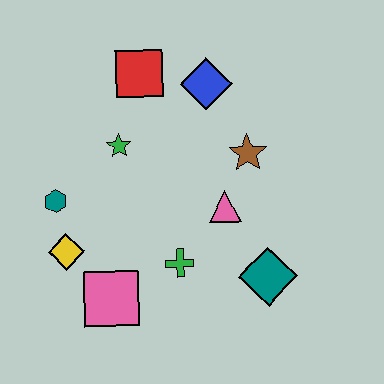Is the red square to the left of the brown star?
Yes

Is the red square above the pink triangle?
Yes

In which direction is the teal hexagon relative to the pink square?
The teal hexagon is above the pink square.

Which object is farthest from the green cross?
The red square is farthest from the green cross.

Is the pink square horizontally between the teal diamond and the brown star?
No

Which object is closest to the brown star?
The pink triangle is closest to the brown star.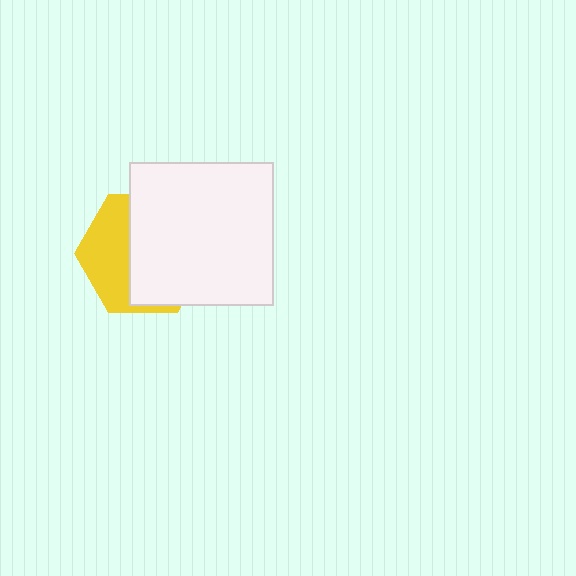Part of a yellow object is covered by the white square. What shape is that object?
It is a hexagon.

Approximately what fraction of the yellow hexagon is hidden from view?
Roughly 60% of the yellow hexagon is hidden behind the white square.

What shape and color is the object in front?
The object in front is a white square.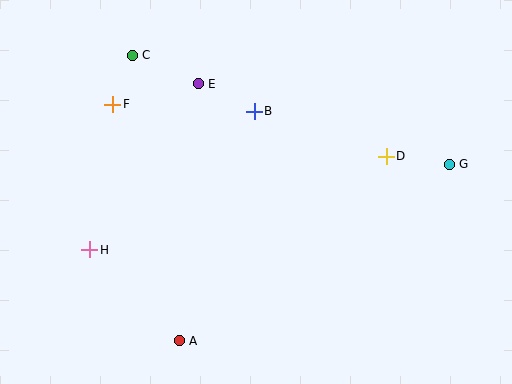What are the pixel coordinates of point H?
Point H is at (90, 250).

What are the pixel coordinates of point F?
Point F is at (113, 104).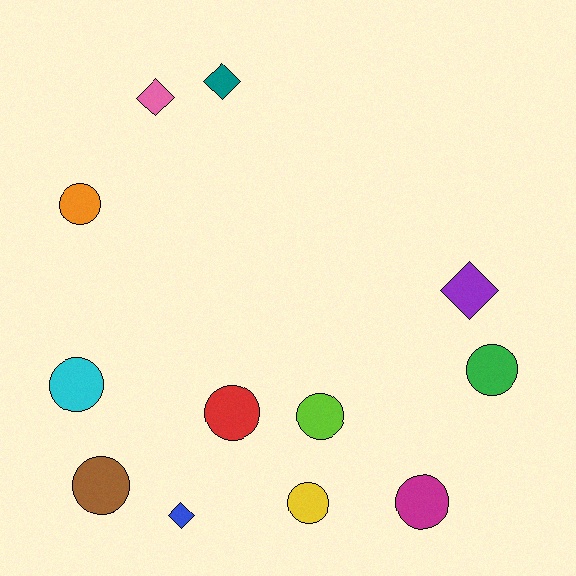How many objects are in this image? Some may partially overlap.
There are 12 objects.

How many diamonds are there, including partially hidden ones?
There are 4 diamonds.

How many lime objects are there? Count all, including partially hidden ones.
There is 1 lime object.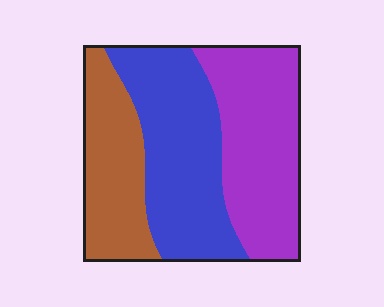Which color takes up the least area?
Brown, at roughly 25%.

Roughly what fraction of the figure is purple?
Purple takes up between a quarter and a half of the figure.